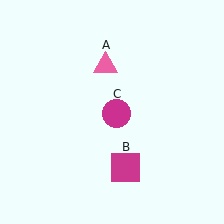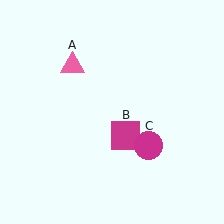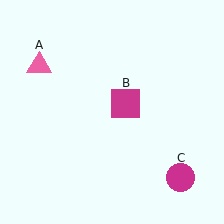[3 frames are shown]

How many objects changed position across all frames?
3 objects changed position: pink triangle (object A), magenta square (object B), magenta circle (object C).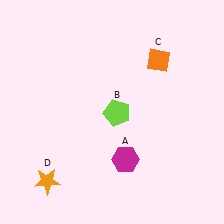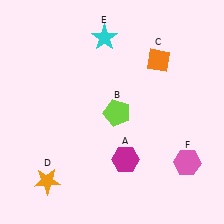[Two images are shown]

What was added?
A cyan star (E), a pink hexagon (F) were added in Image 2.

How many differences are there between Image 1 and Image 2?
There are 2 differences between the two images.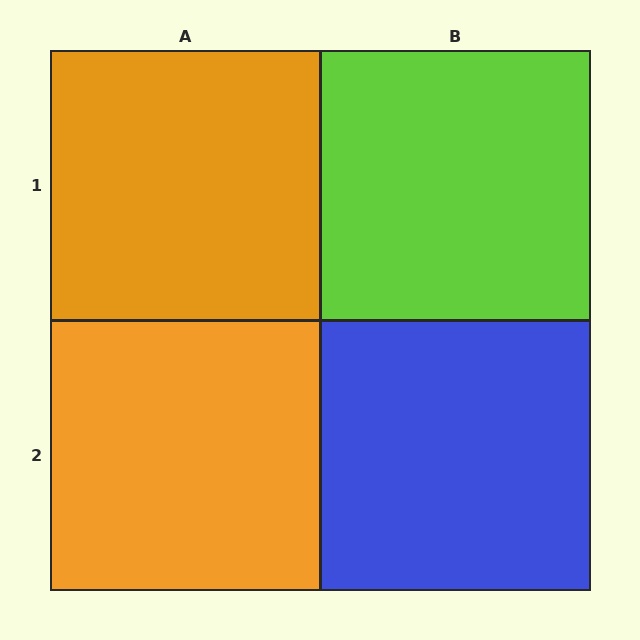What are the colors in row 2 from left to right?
Orange, blue.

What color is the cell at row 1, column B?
Lime.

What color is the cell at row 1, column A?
Orange.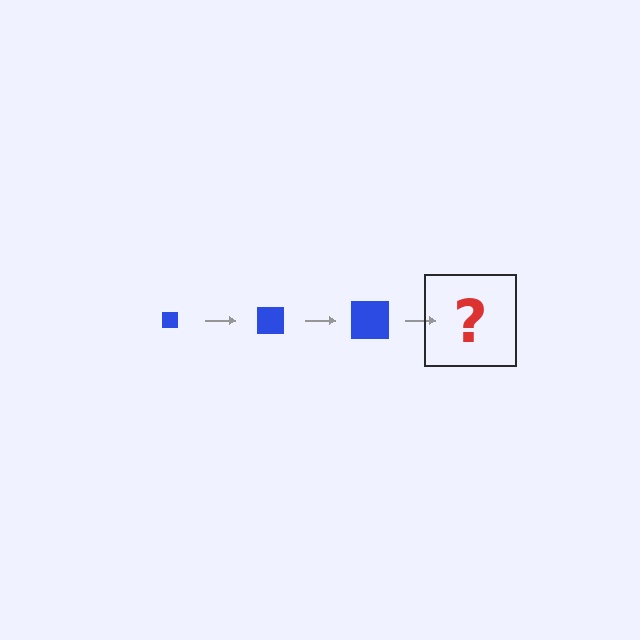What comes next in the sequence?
The next element should be a blue square, larger than the previous one.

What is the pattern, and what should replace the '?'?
The pattern is that the square gets progressively larger each step. The '?' should be a blue square, larger than the previous one.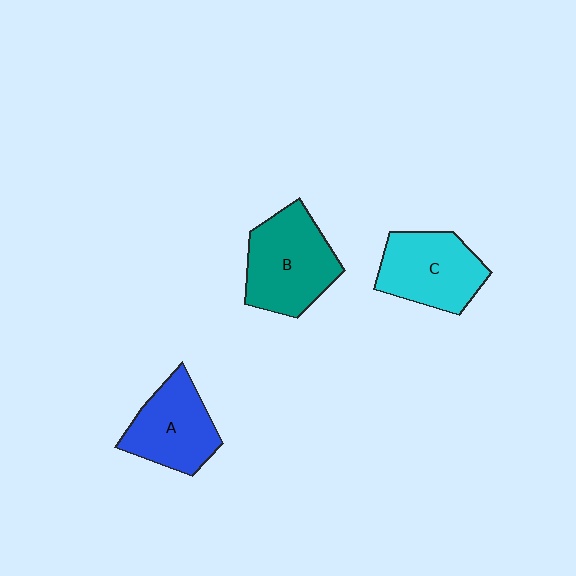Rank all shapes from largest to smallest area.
From largest to smallest: B (teal), C (cyan), A (blue).